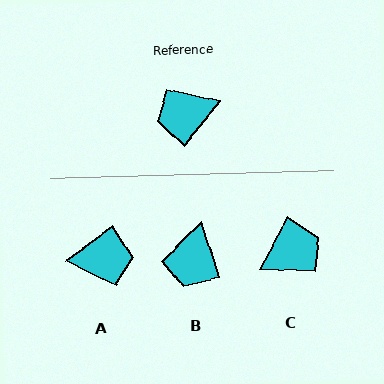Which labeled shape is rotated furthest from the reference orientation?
C, about 169 degrees away.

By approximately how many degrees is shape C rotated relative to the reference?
Approximately 169 degrees clockwise.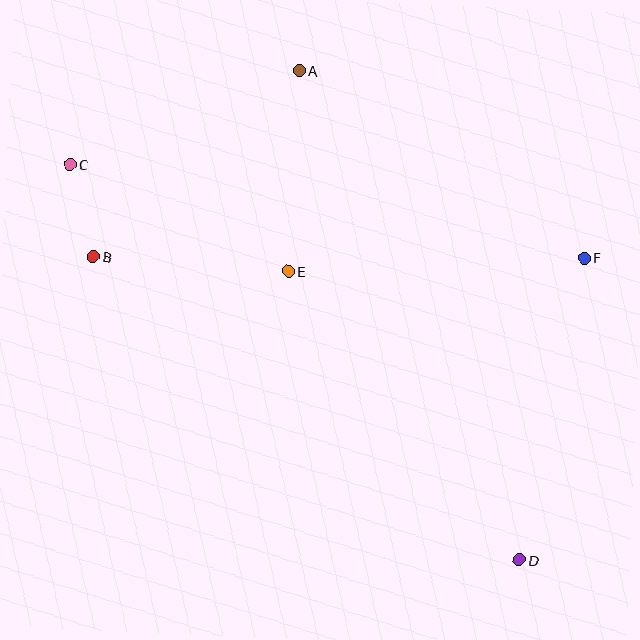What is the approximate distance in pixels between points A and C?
The distance between A and C is approximately 248 pixels.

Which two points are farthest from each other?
Points C and D are farthest from each other.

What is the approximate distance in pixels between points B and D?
The distance between B and D is approximately 523 pixels.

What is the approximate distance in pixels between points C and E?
The distance between C and E is approximately 244 pixels.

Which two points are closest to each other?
Points B and C are closest to each other.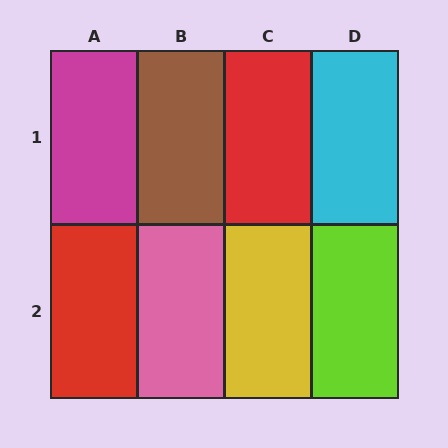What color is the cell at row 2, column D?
Lime.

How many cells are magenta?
1 cell is magenta.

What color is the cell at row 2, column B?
Pink.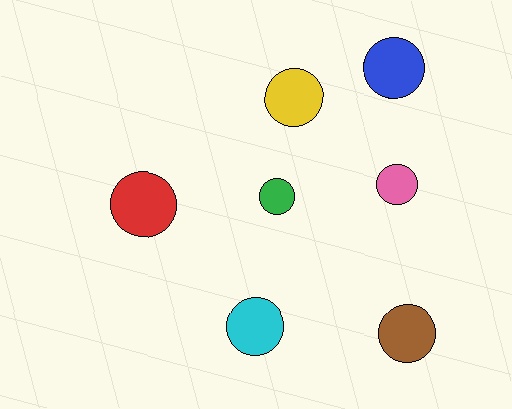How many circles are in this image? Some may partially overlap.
There are 7 circles.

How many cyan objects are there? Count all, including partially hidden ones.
There is 1 cyan object.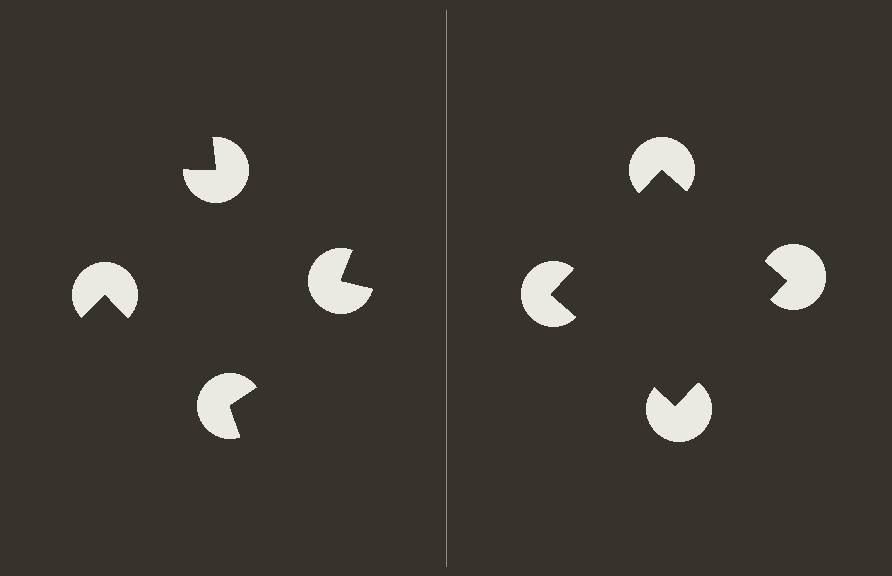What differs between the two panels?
The pac-man discs are positioned identically on both sides; only the wedge orientations differ. On the right they align to a square; on the left they are misaligned.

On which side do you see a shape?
An illusory square appears on the right side. On the left side the wedge cuts are rotated, so no coherent shape forms.